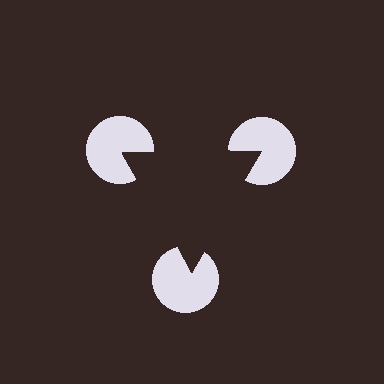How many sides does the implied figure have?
3 sides.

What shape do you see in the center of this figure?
An illusory triangle — its edges are inferred from the aligned wedge cuts in the pac-man discs, not physically drawn.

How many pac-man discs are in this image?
There are 3 — one at each vertex of the illusory triangle.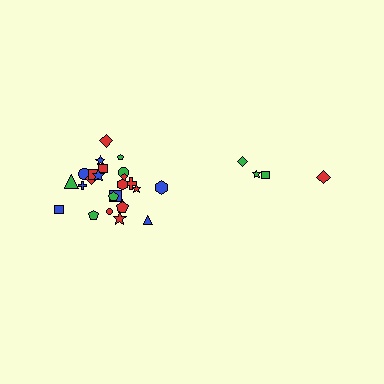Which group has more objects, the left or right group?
The left group.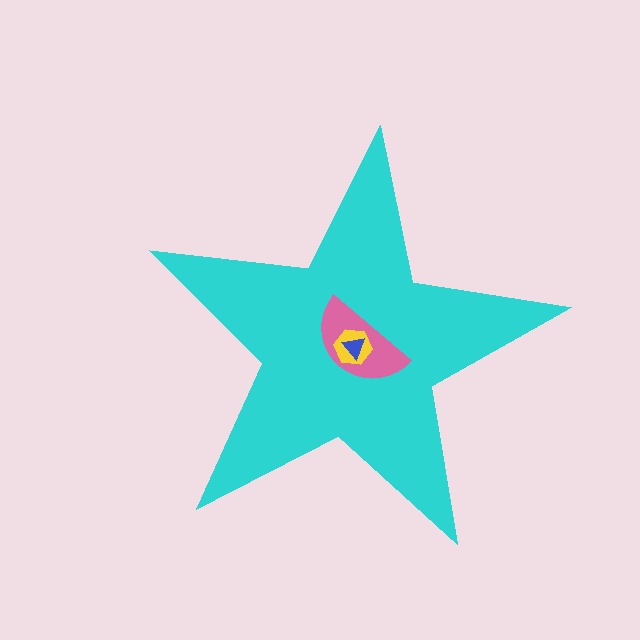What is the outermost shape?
The cyan star.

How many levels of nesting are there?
4.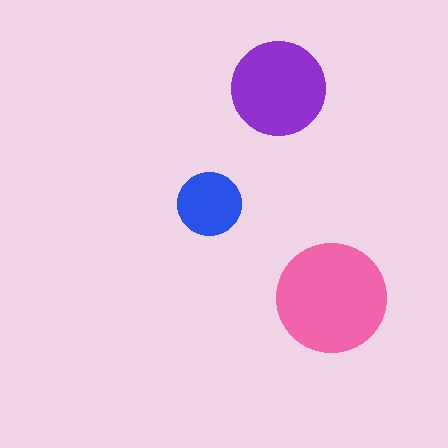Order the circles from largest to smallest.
the pink one, the purple one, the blue one.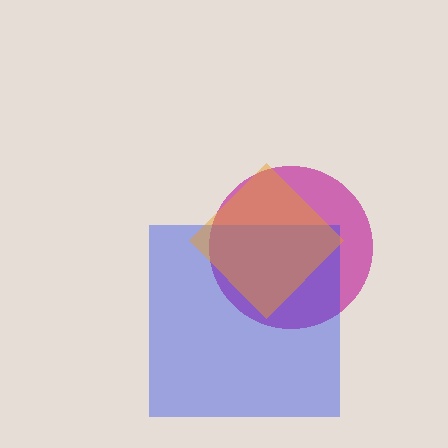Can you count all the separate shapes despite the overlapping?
Yes, there are 3 separate shapes.